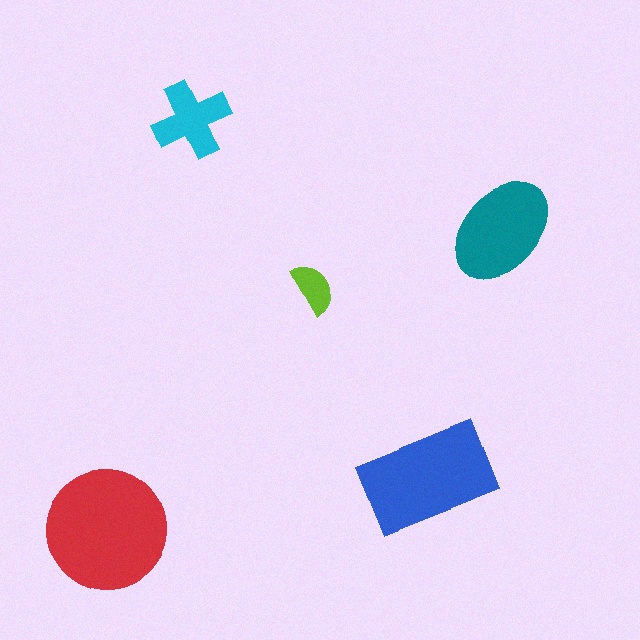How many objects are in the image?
There are 5 objects in the image.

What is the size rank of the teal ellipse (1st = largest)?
3rd.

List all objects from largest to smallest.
The red circle, the blue rectangle, the teal ellipse, the cyan cross, the lime semicircle.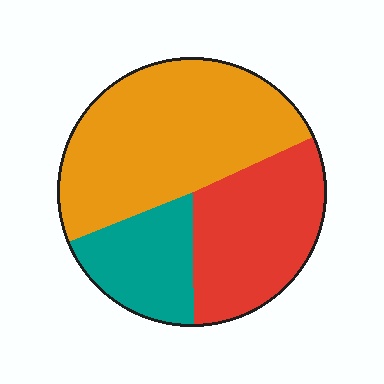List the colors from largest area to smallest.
From largest to smallest: orange, red, teal.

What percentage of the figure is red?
Red covers about 30% of the figure.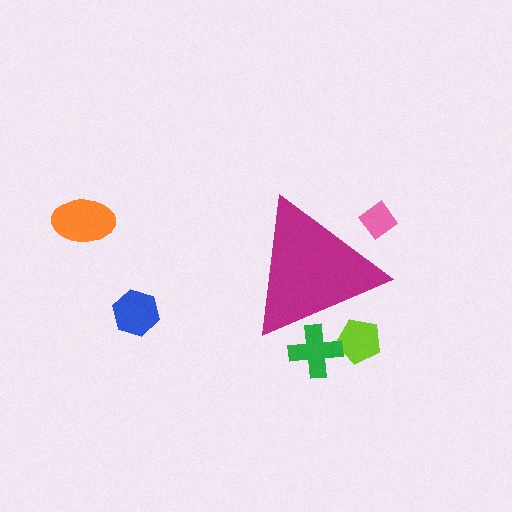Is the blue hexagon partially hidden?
No, the blue hexagon is fully visible.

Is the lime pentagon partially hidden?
Yes, the lime pentagon is partially hidden behind the magenta triangle.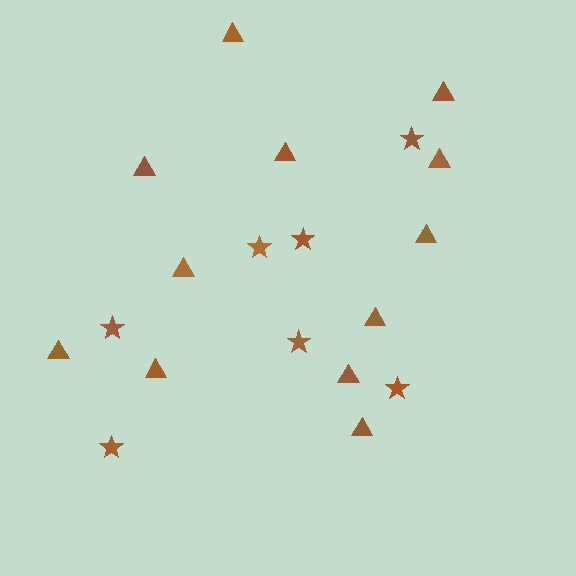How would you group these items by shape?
There are 2 groups: one group of triangles (12) and one group of stars (7).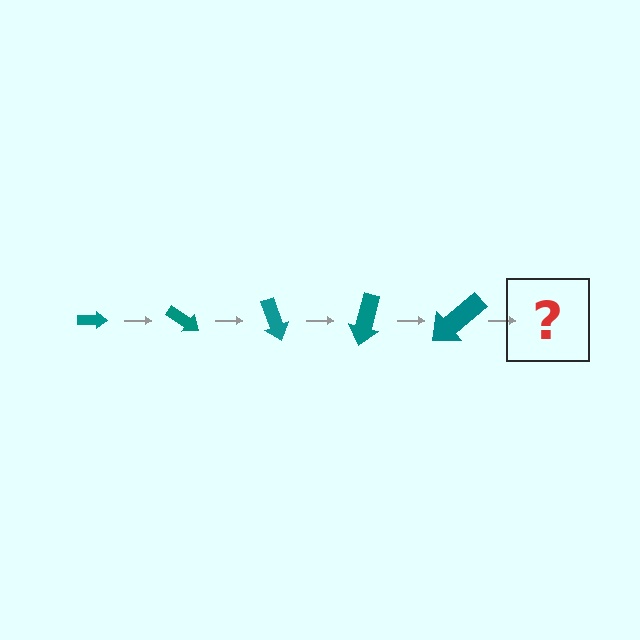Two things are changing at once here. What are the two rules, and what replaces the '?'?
The two rules are that the arrow grows larger each step and it rotates 35 degrees each step. The '?' should be an arrow, larger than the previous one and rotated 175 degrees from the start.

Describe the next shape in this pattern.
It should be an arrow, larger than the previous one and rotated 175 degrees from the start.